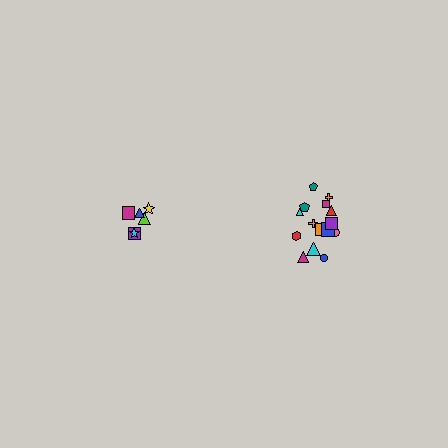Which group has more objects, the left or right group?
The right group.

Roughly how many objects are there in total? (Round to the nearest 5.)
Roughly 20 objects in total.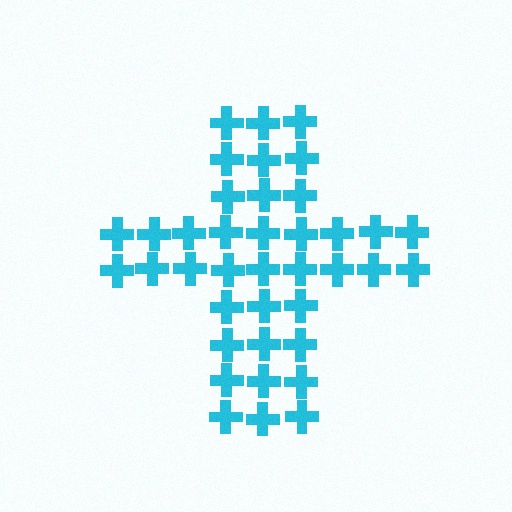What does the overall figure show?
The overall figure shows a cross.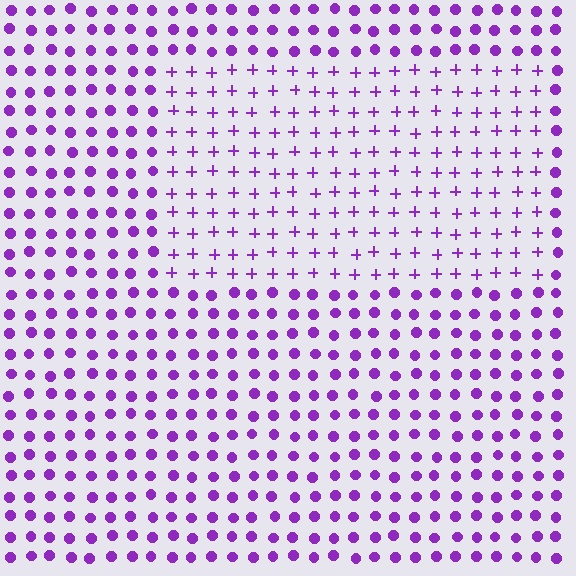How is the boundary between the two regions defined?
The boundary is defined by a change in element shape: plus signs inside vs. circles outside. All elements share the same color and spacing.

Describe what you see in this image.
The image is filled with small purple elements arranged in a uniform grid. A rectangle-shaped region contains plus signs, while the surrounding area contains circles. The boundary is defined purely by the change in element shape.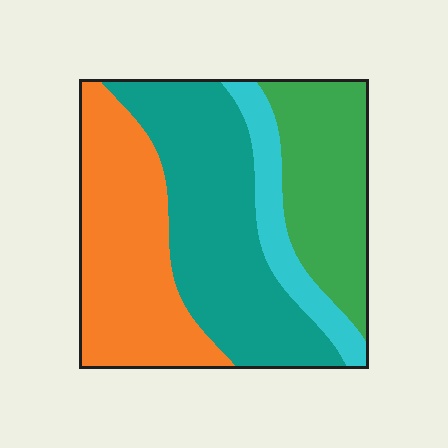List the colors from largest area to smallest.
From largest to smallest: teal, orange, green, cyan.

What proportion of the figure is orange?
Orange takes up about one third (1/3) of the figure.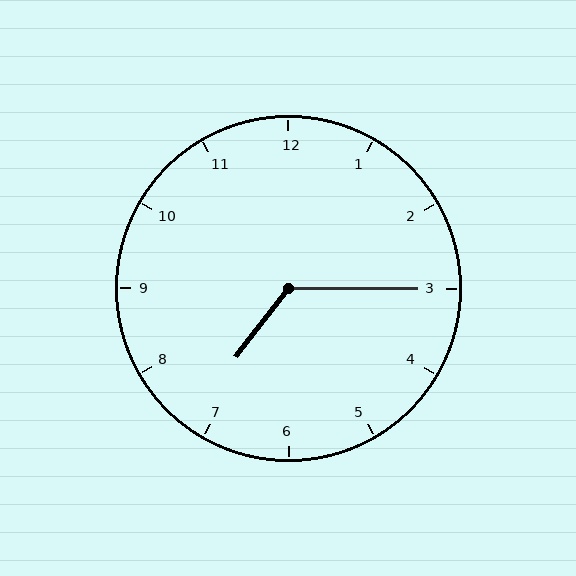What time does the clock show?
7:15.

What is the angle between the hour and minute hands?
Approximately 128 degrees.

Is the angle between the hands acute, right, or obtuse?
It is obtuse.